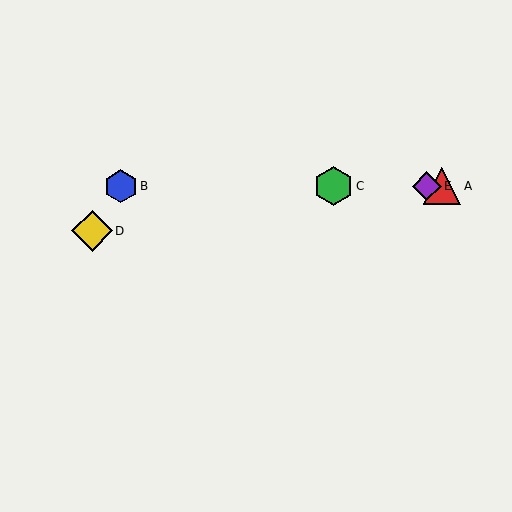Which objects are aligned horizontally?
Objects A, B, C, E are aligned horizontally.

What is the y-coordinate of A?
Object A is at y≈186.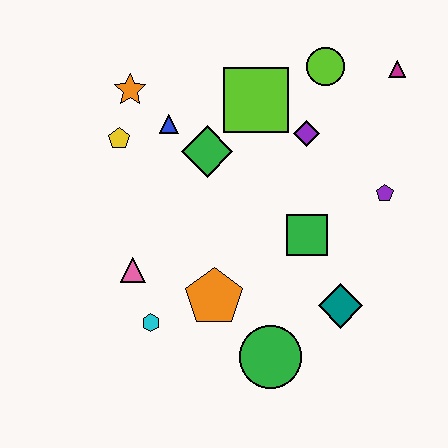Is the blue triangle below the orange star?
Yes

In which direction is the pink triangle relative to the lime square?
The pink triangle is below the lime square.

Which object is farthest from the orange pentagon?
The magenta triangle is farthest from the orange pentagon.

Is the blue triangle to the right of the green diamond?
No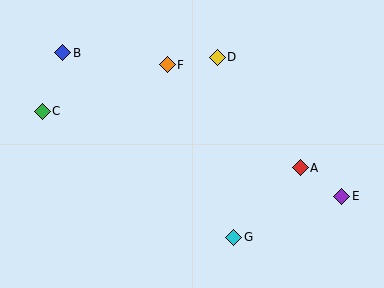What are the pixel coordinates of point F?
Point F is at (167, 65).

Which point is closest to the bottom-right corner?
Point E is closest to the bottom-right corner.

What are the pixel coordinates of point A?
Point A is at (300, 168).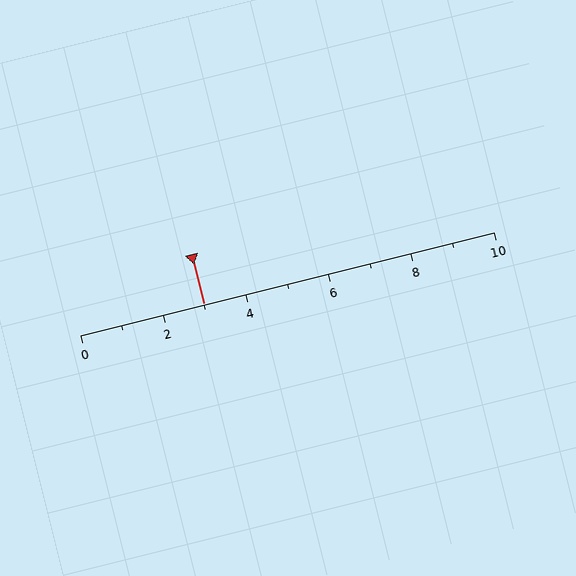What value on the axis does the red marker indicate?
The marker indicates approximately 3.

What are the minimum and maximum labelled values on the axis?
The axis runs from 0 to 10.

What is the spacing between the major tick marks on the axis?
The major ticks are spaced 2 apart.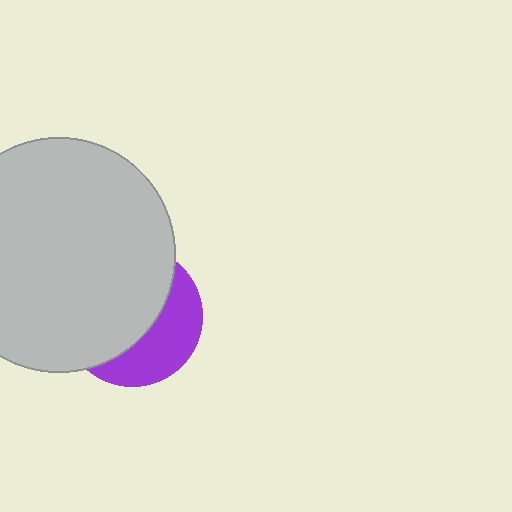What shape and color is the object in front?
The object in front is a light gray circle.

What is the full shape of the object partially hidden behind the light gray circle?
The partially hidden object is a purple circle.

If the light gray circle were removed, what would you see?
You would see the complete purple circle.